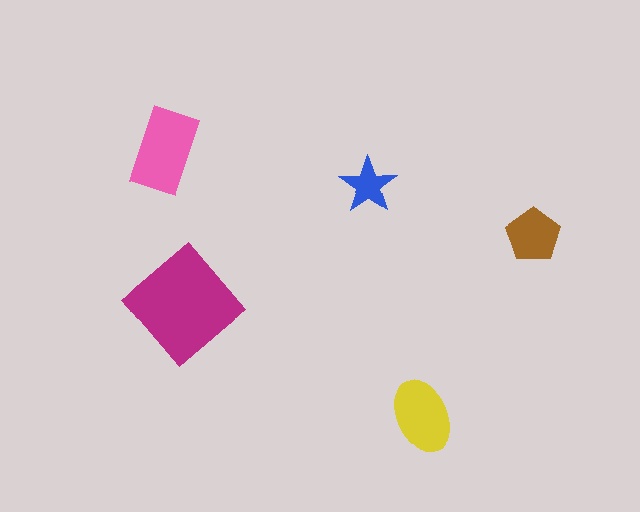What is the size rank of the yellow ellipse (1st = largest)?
3rd.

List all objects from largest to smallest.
The magenta diamond, the pink rectangle, the yellow ellipse, the brown pentagon, the blue star.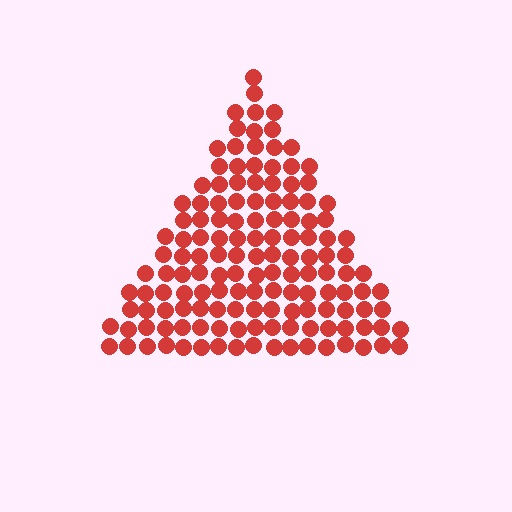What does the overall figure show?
The overall figure shows a triangle.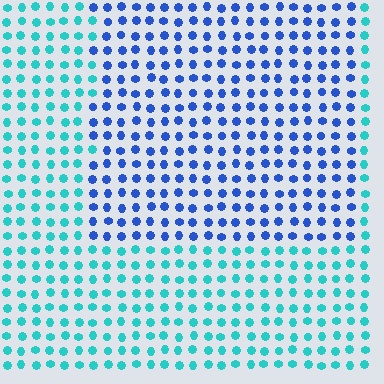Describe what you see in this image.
The image is filled with small cyan elements in a uniform arrangement. A rectangle-shaped region is visible where the elements are tinted to a slightly different hue, forming a subtle color boundary.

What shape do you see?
I see a rectangle.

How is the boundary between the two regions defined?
The boundary is defined purely by a slight shift in hue (about 47 degrees). Spacing, size, and orientation are identical on both sides.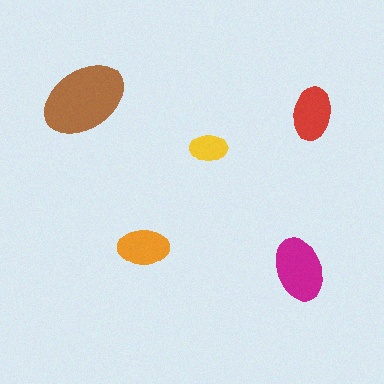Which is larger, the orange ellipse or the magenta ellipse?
The magenta one.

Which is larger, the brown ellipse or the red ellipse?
The brown one.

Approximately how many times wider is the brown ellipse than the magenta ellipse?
About 1.5 times wider.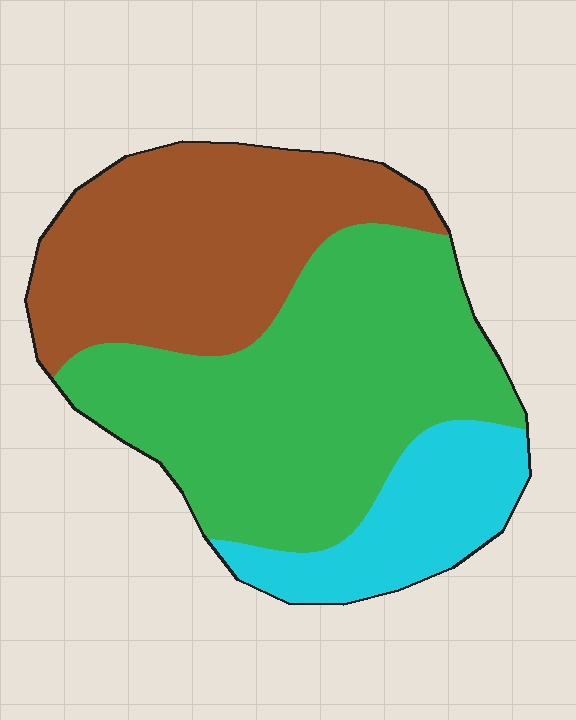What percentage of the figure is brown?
Brown takes up about one third (1/3) of the figure.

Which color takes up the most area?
Green, at roughly 50%.